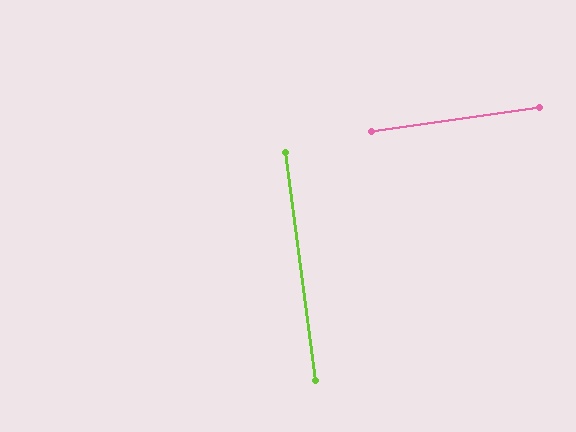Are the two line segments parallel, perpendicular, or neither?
Perpendicular — they meet at approximately 89°.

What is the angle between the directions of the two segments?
Approximately 89 degrees.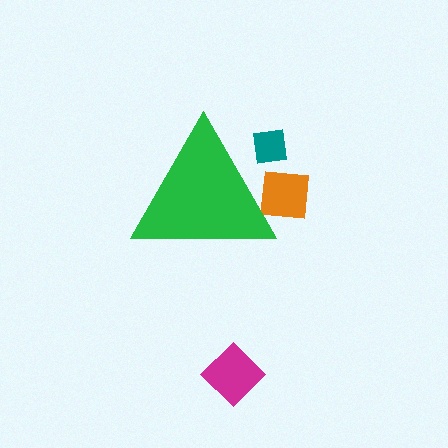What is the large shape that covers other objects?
A green triangle.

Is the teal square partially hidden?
Yes, the teal square is partially hidden behind the green triangle.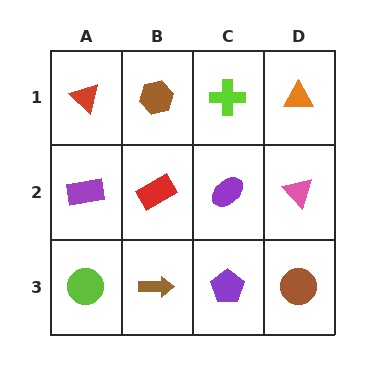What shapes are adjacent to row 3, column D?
A pink triangle (row 2, column D), a purple pentagon (row 3, column C).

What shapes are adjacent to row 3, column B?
A red rectangle (row 2, column B), a lime circle (row 3, column A), a purple pentagon (row 3, column C).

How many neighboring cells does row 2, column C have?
4.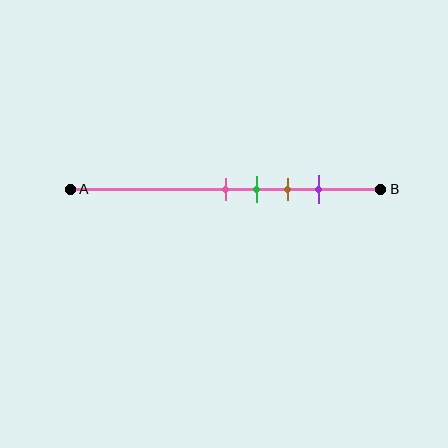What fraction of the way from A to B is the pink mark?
The pink mark is approximately 50% (0.5) of the way from A to B.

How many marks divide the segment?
There are 4 marks dividing the segment.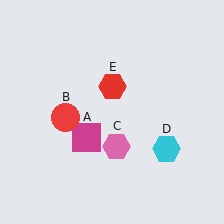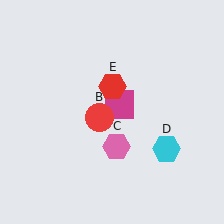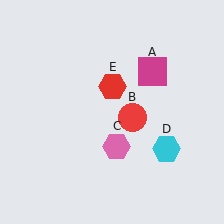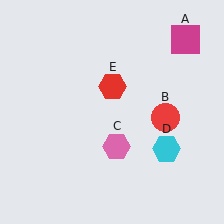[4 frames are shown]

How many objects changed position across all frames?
2 objects changed position: magenta square (object A), red circle (object B).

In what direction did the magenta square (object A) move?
The magenta square (object A) moved up and to the right.